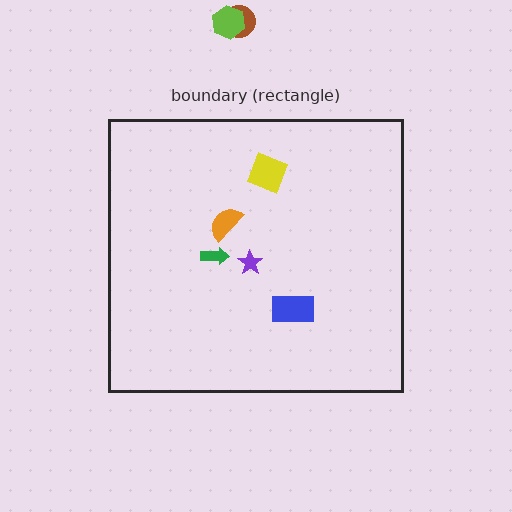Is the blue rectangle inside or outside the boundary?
Inside.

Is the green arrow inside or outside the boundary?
Inside.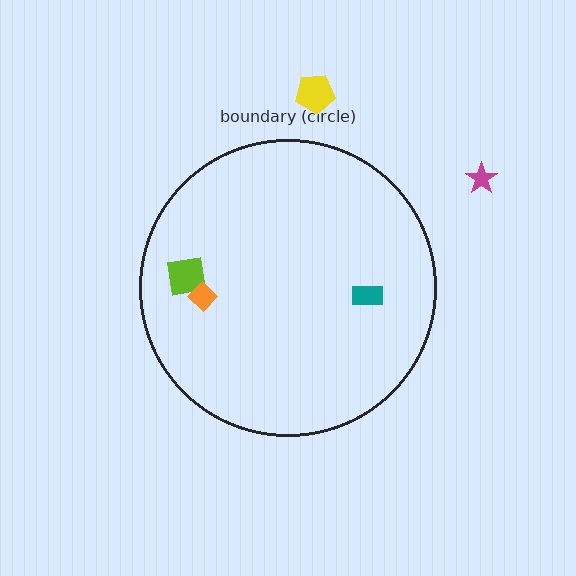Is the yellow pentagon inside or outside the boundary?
Outside.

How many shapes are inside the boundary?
3 inside, 2 outside.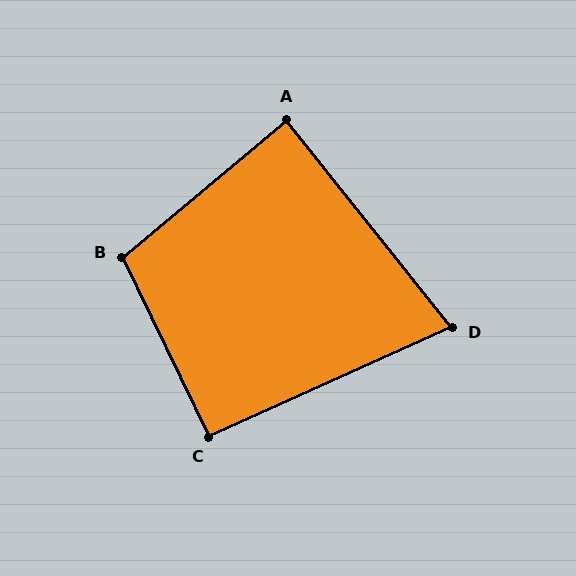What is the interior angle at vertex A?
Approximately 89 degrees (approximately right).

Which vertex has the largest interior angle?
B, at approximately 104 degrees.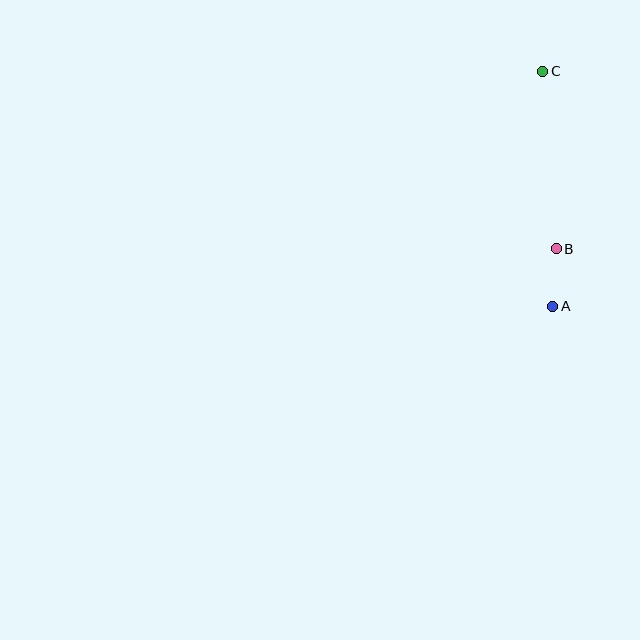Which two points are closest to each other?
Points A and B are closest to each other.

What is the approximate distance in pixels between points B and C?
The distance between B and C is approximately 178 pixels.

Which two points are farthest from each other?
Points A and C are farthest from each other.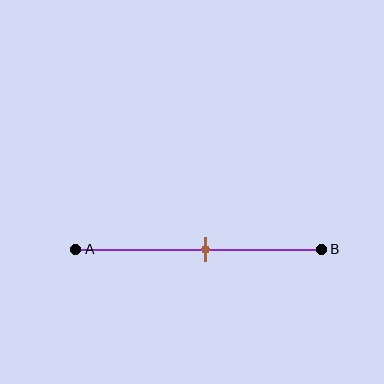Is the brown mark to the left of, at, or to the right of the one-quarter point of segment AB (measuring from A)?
The brown mark is to the right of the one-quarter point of segment AB.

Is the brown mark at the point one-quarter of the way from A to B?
No, the mark is at about 55% from A, not at the 25% one-quarter point.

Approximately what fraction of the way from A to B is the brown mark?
The brown mark is approximately 55% of the way from A to B.